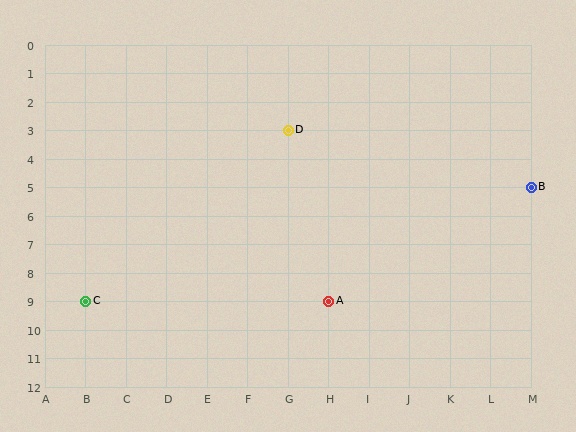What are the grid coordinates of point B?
Point B is at grid coordinates (M, 5).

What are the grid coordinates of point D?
Point D is at grid coordinates (G, 3).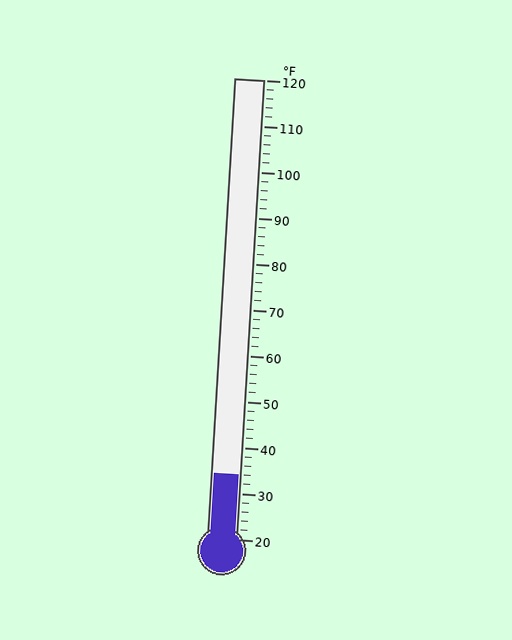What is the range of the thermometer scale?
The thermometer scale ranges from 20°F to 120°F.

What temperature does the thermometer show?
The thermometer shows approximately 34°F.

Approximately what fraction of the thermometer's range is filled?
The thermometer is filled to approximately 15% of its range.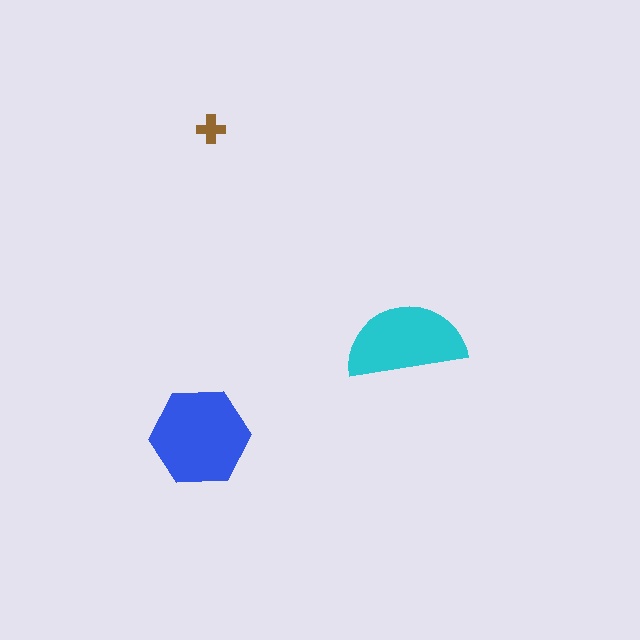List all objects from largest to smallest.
The blue hexagon, the cyan semicircle, the brown cross.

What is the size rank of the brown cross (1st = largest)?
3rd.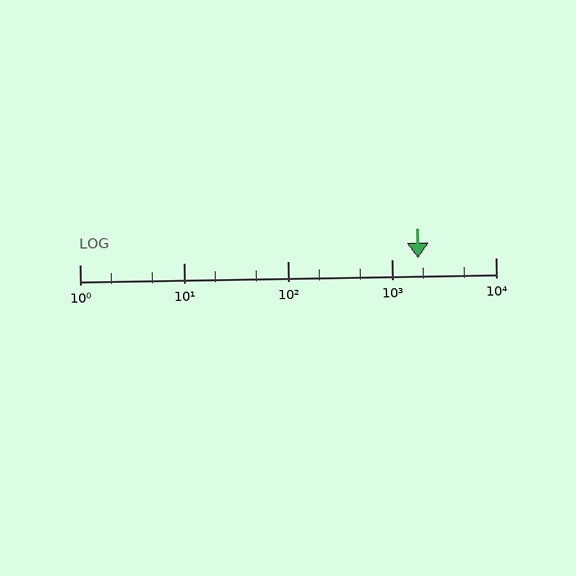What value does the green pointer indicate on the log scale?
The pointer indicates approximately 1800.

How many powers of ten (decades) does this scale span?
The scale spans 4 decades, from 1 to 10000.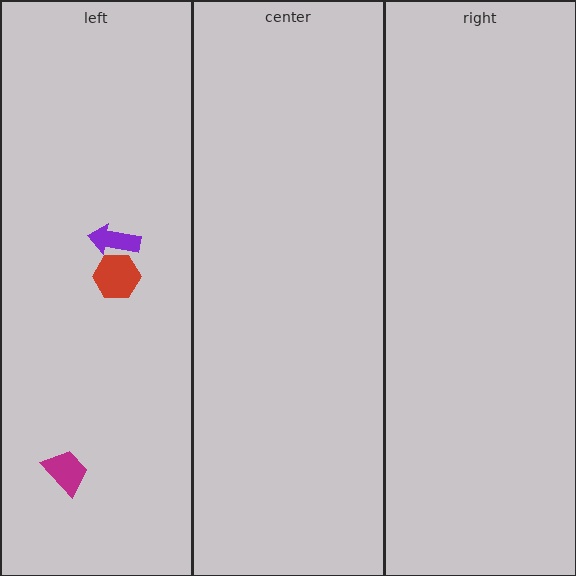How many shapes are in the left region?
3.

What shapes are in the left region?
The purple arrow, the magenta trapezoid, the red hexagon.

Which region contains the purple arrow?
The left region.